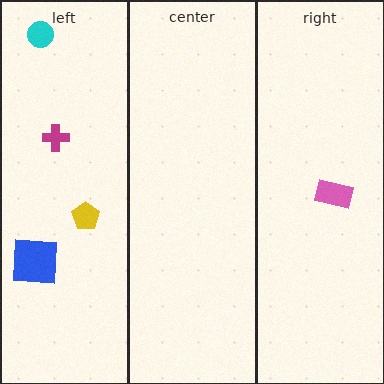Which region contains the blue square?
The left region.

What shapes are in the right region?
The pink rectangle.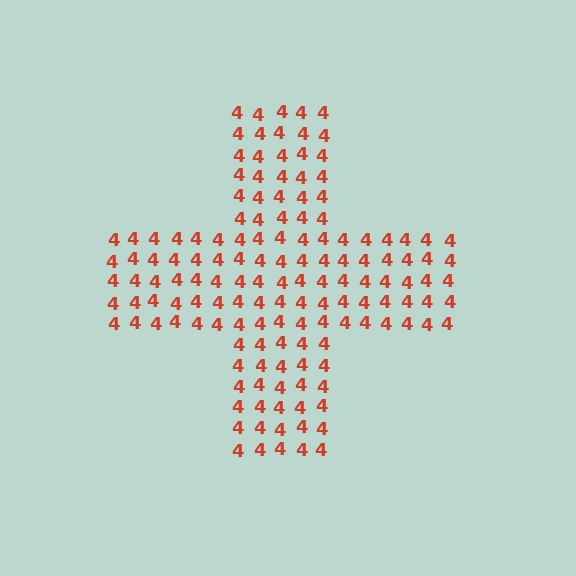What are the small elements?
The small elements are digit 4's.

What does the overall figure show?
The overall figure shows a cross.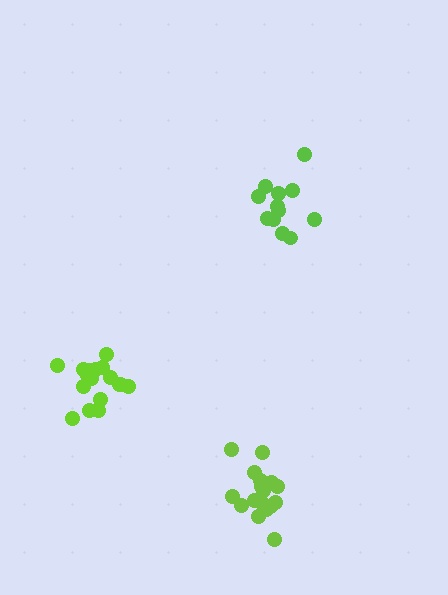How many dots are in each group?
Group 1: 17 dots, Group 2: 17 dots, Group 3: 12 dots (46 total).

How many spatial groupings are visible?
There are 3 spatial groupings.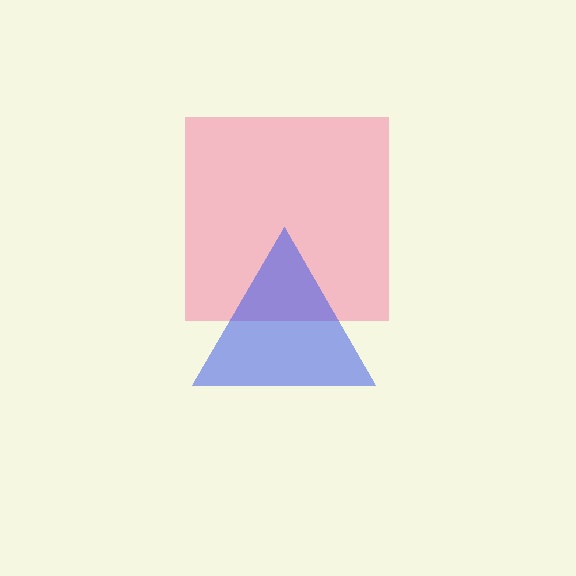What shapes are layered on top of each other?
The layered shapes are: a pink square, a blue triangle.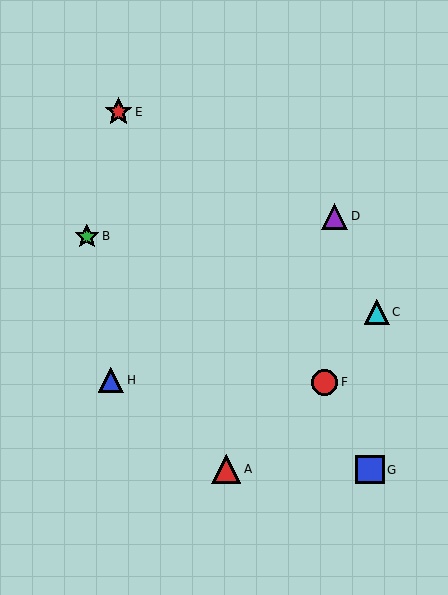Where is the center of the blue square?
The center of the blue square is at (370, 470).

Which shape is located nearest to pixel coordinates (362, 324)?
The cyan triangle (labeled C) at (377, 312) is nearest to that location.